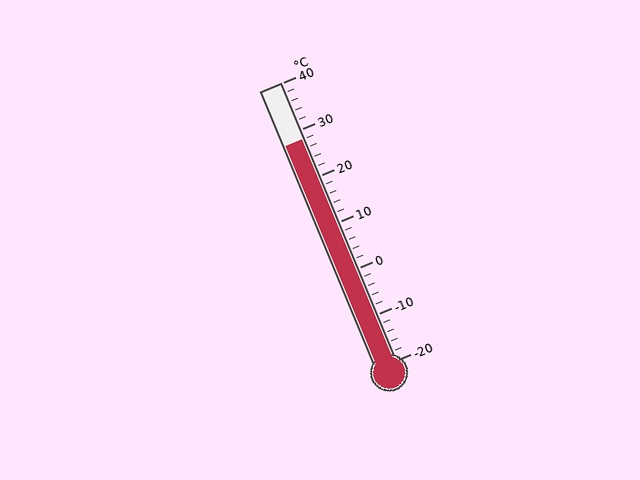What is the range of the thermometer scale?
The thermometer scale ranges from -20°C to 40°C.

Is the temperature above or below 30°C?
The temperature is below 30°C.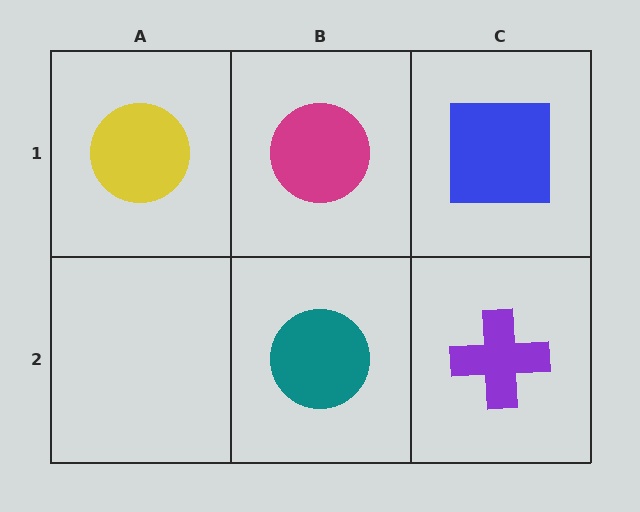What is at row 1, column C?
A blue square.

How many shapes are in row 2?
2 shapes.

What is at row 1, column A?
A yellow circle.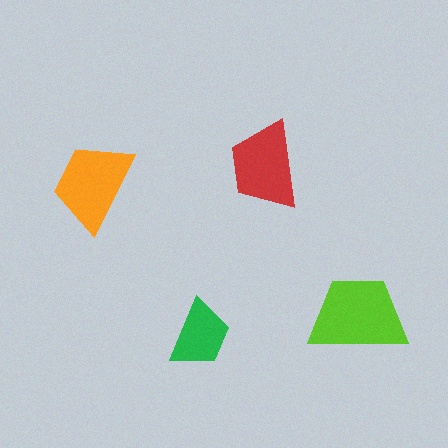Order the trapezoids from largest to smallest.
the lime one, the orange one, the red one, the green one.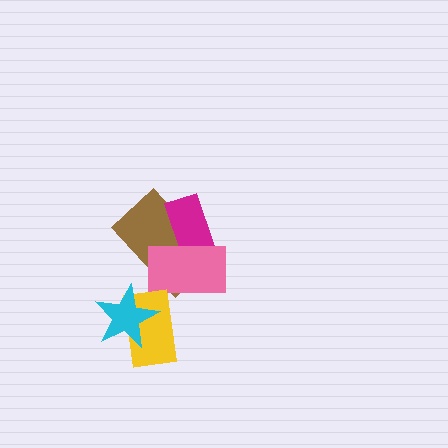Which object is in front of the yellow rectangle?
The cyan star is in front of the yellow rectangle.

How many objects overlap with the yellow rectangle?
1 object overlaps with the yellow rectangle.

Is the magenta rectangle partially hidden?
Yes, it is partially covered by another shape.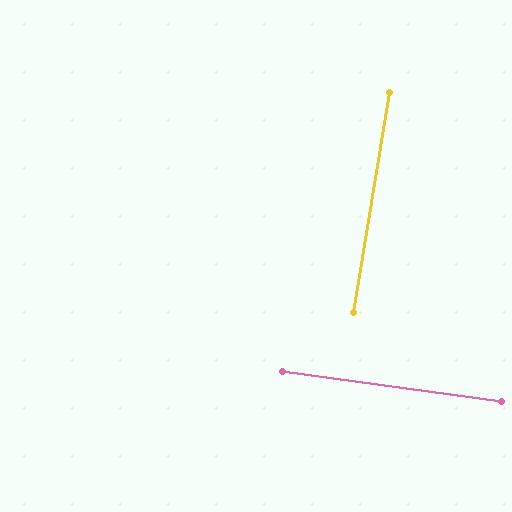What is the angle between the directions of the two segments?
Approximately 89 degrees.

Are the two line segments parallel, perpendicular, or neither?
Perpendicular — they meet at approximately 89°.